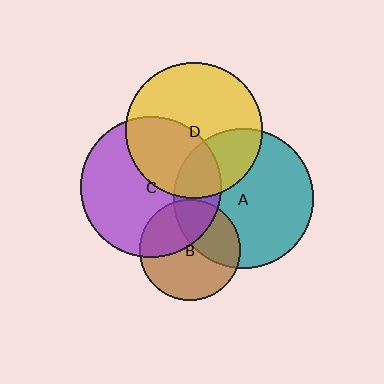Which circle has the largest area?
Circle C (purple).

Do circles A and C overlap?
Yes.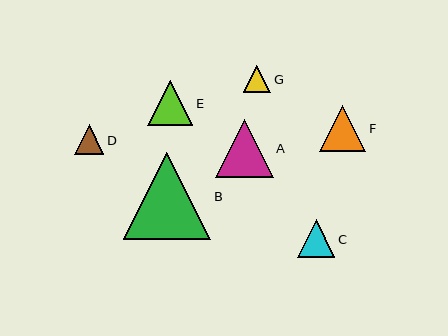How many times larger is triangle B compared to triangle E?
Triangle B is approximately 1.9 times the size of triangle E.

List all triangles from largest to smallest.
From largest to smallest: B, A, F, E, C, D, G.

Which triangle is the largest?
Triangle B is the largest with a size of approximately 87 pixels.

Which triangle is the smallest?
Triangle G is the smallest with a size of approximately 28 pixels.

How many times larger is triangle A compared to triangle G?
Triangle A is approximately 2.1 times the size of triangle G.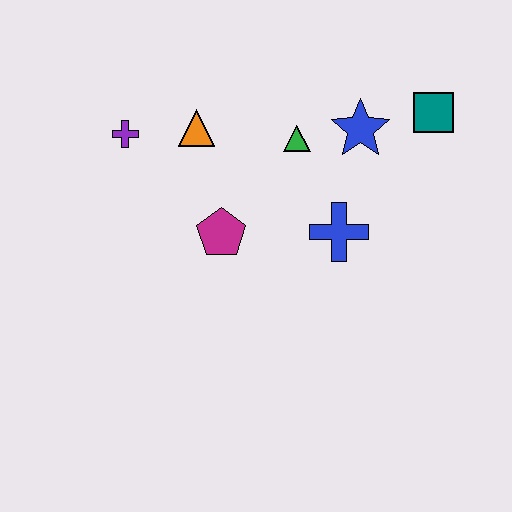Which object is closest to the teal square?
The blue star is closest to the teal square.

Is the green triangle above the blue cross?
Yes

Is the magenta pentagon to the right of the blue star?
No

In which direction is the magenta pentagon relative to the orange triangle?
The magenta pentagon is below the orange triangle.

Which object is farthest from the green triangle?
The purple cross is farthest from the green triangle.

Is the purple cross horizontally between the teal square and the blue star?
No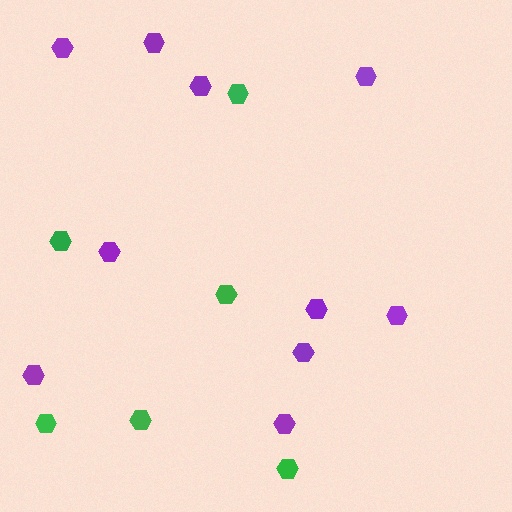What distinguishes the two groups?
There are 2 groups: one group of green hexagons (6) and one group of purple hexagons (10).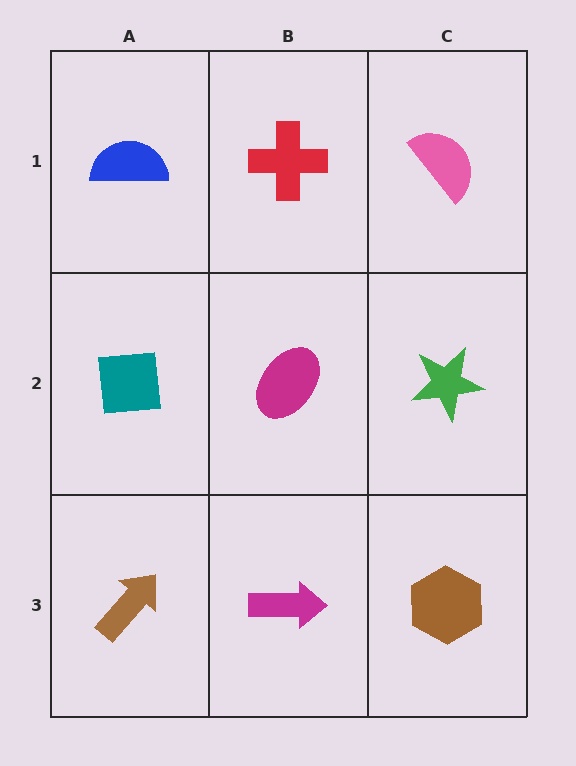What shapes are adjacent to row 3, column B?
A magenta ellipse (row 2, column B), a brown arrow (row 3, column A), a brown hexagon (row 3, column C).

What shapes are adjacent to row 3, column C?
A green star (row 2, column C), a magenta arrow (row 3, column B).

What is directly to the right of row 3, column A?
A magenta arrow.